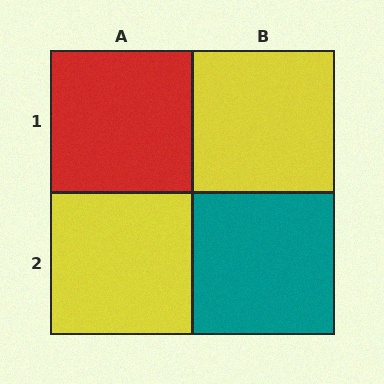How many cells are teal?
1 cell is teal.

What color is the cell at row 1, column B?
Yellow.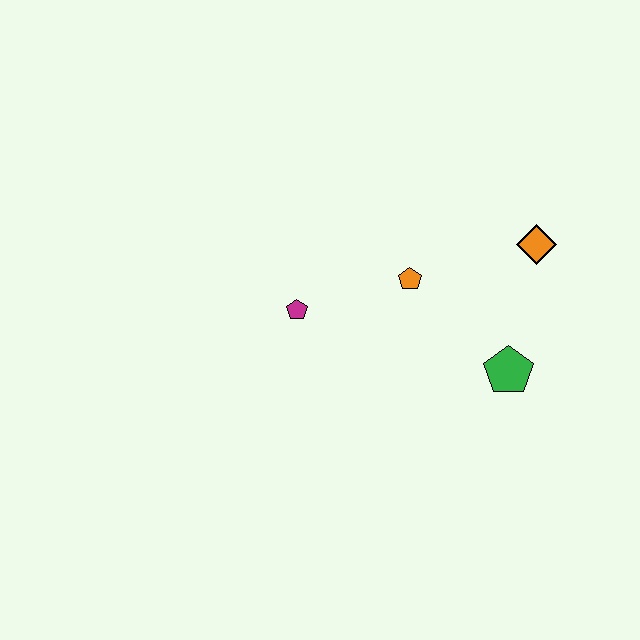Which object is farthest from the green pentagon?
The magenta pentagon is farthest from the green pentagon.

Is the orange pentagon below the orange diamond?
Yes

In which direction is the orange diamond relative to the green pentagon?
The orange diamond is above the green pentagon.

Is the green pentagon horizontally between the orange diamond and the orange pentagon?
Yes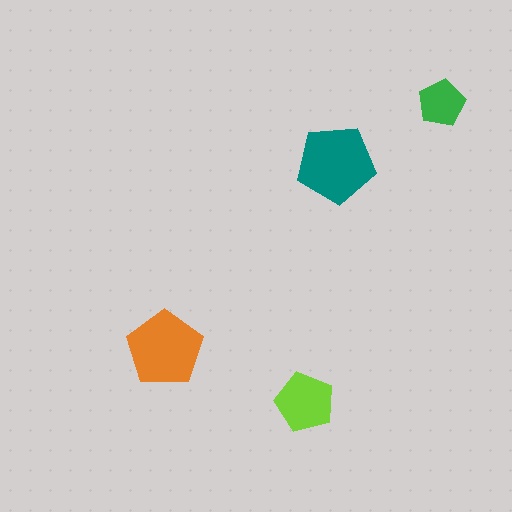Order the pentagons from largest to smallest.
the teal one, the orange one, the lime one, the green one.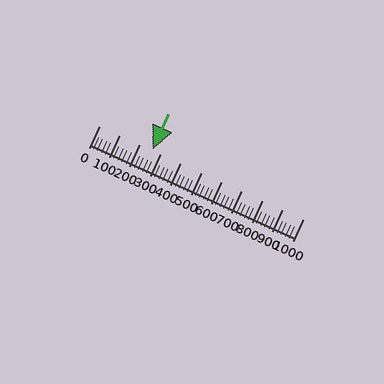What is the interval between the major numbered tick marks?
The major tick marks are spaced 100 units apart.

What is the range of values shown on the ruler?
The ruler shows values from 0 to 1000.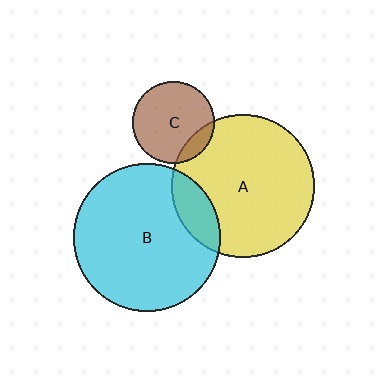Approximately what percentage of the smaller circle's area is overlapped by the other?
Approximately 15%.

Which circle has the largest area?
Circle B (cyan).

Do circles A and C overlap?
Yes.